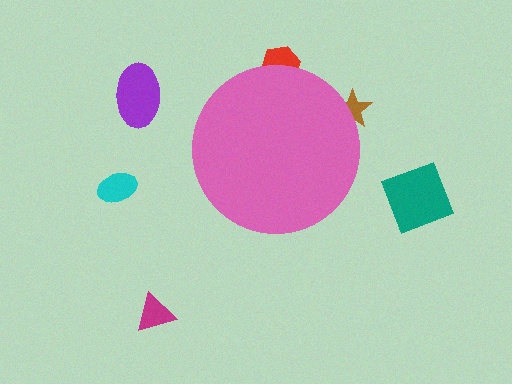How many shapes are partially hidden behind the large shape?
2 shapes are partially hidden.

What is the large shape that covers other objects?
A pink circle.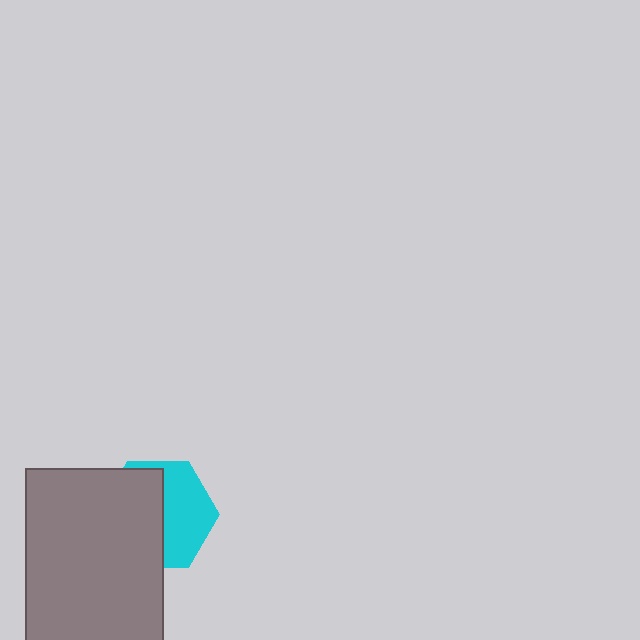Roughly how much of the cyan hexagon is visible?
About half of it is visible (roughly 46%).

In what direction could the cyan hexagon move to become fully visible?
The cyan hexagon could move right. That would shift it out from behind the gray rectangle entirely.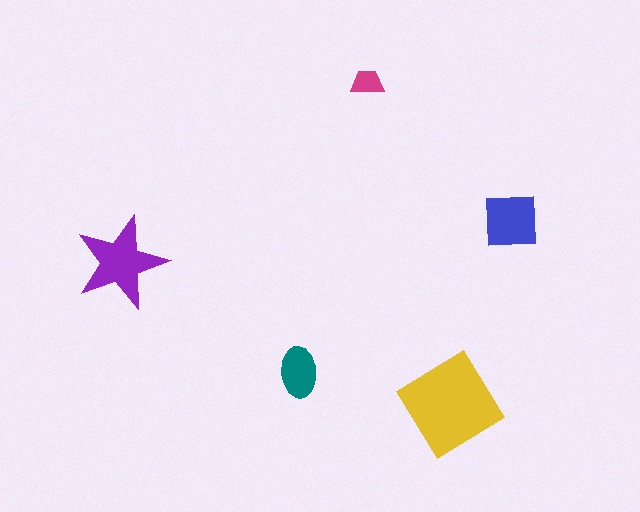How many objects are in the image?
There are 5 objects in the image.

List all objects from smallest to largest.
The magenta trapezoid, the teal ellipse, the blue square, the purple star, the yellow diamond.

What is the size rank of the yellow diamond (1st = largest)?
1st.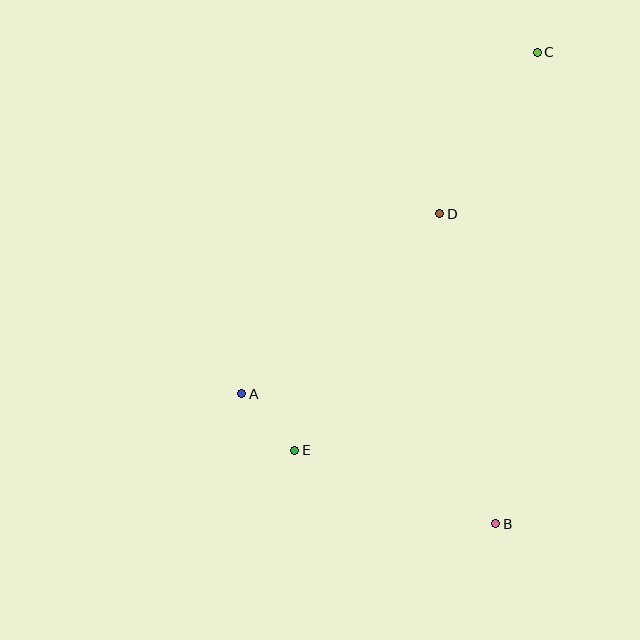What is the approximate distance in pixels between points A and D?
The distance between A and D is approximately 268 pixels.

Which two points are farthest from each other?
Points B and C are farthest from each other.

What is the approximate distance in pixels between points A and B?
The distance between A and B is approximately 285 pixels.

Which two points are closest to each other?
Points A and E are closest to each other.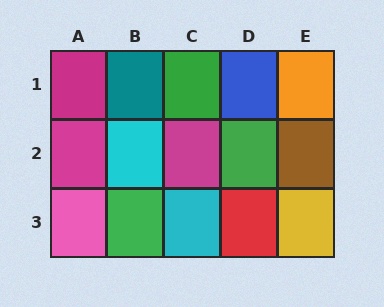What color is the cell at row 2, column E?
Brown.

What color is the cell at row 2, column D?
Green.